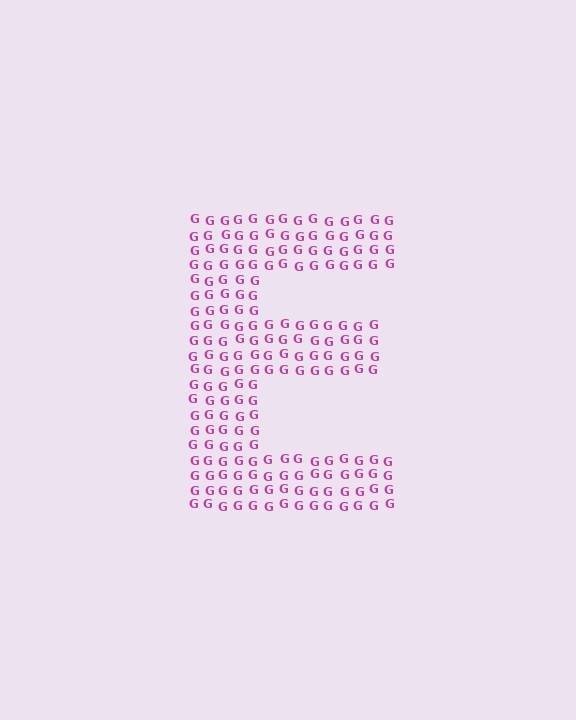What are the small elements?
The small elements are letter G's.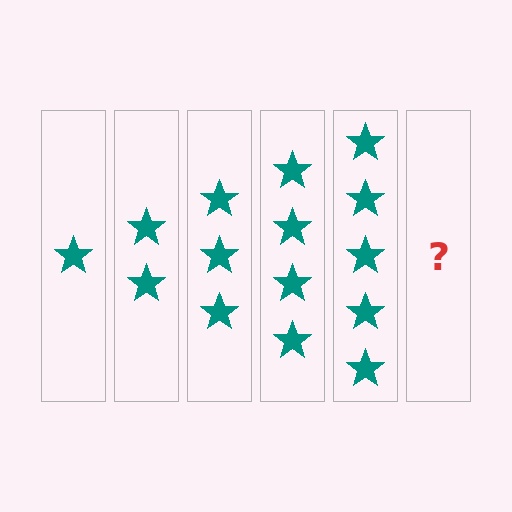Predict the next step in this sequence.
The next step is 6 stars.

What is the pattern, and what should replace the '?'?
The pattern is that each step adds one more star. The '?' should be 6 stars.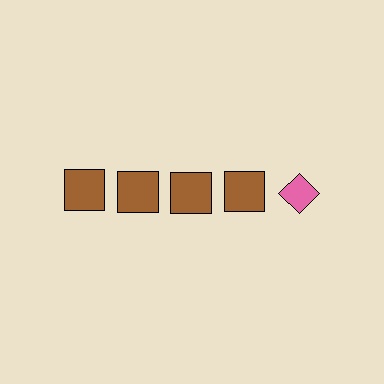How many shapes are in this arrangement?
There are 5 shapes arranged in a grid pattern.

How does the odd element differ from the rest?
It differs in both color (pink instead of brown) and shape (diamond instead of square).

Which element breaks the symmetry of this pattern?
The pink diamond in the top row, rightmost column breaks the symmetry. All other shapes are brown squares.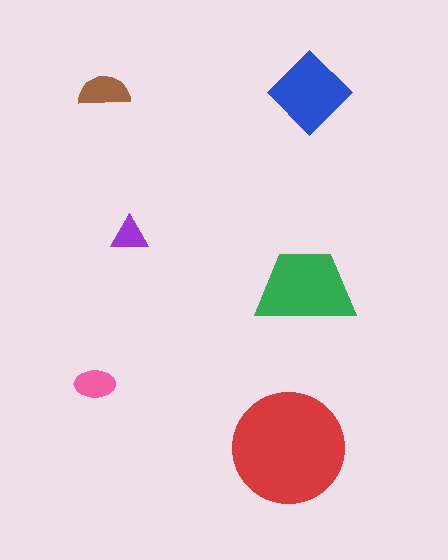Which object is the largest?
The red circle.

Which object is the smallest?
The purple triangle.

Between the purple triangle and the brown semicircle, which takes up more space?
The brown semicircle.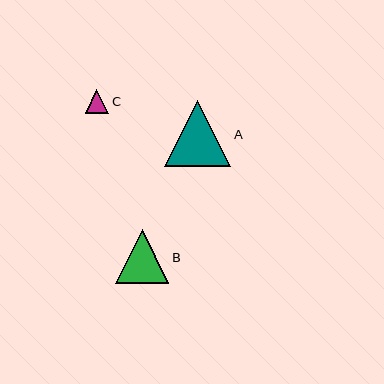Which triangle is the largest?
Triangle A is the largest with a size of approximately 66 pixels.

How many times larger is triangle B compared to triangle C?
Triangle B is approximately 2.3 times the size of triangle C.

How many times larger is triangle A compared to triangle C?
Triangle A is approximately 2.8 times the size of triangle C.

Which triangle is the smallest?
Triangle C is the smallest with a size of approximately 24 pixels.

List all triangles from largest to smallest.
From largest to smallest: A, B, C.